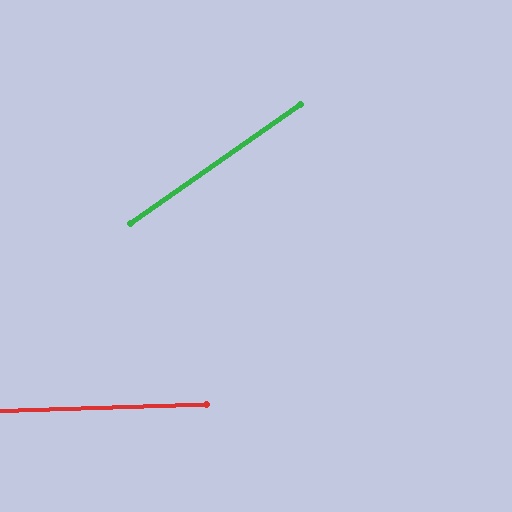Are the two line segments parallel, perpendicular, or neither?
Neither parallel nor perpendicular — they differ by about 33°.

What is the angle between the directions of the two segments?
Approximately 33 degrees.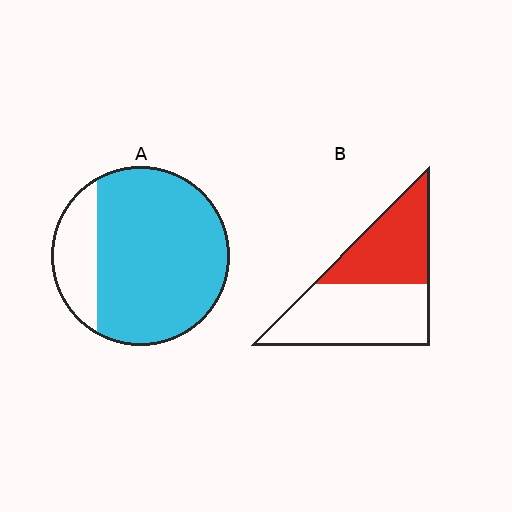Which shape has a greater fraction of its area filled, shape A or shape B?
Shape A.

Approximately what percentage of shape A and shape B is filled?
A is approximately 80% and B is approximately 45%.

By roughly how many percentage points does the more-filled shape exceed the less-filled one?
By roughly 35 percentage points (A over B).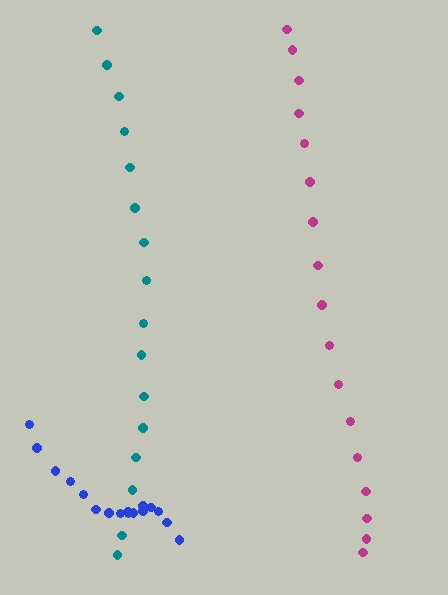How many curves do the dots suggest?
There are 3 distinct paths.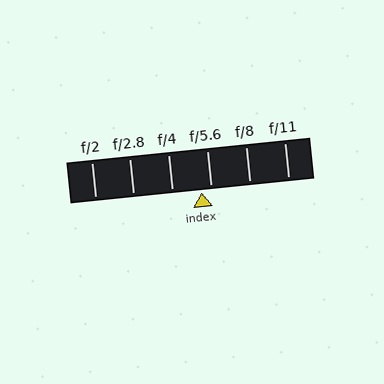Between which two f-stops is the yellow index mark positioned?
The index mark is between f/4 and f/5.6.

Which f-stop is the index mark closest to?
The index mark is closest to f/5.6.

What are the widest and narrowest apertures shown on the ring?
The widest aperture shown is f/2 and the narrowest is f/11.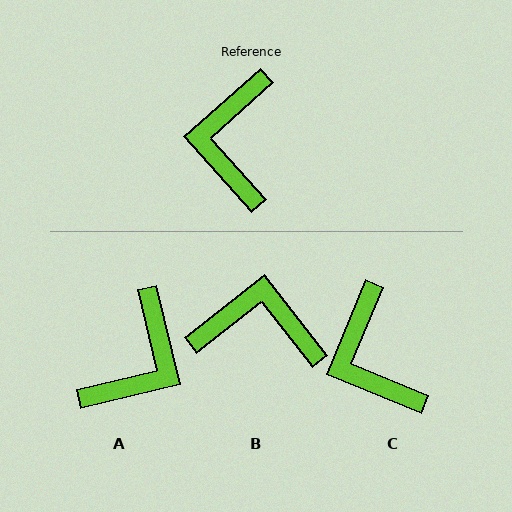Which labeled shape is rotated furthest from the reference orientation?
A, about 152 degrees away.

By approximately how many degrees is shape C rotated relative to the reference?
Approximately 26 degrees counter-clockwise.